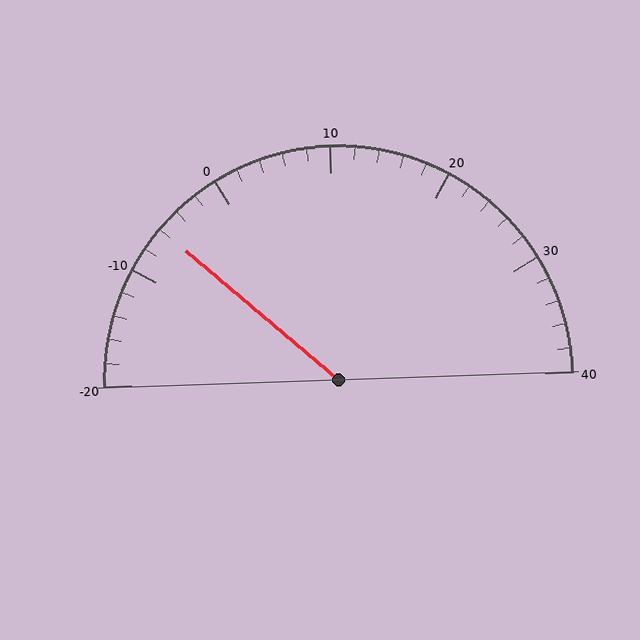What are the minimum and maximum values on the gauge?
The gauge ranges from -20 to 40.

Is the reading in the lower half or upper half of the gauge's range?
The reading is in the lower half of the range (-20 to 40).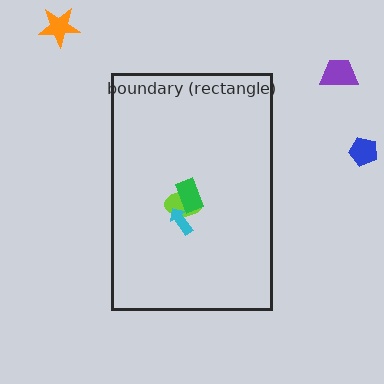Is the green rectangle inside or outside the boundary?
Inside.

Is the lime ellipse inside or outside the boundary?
Inside.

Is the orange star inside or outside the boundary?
Outside.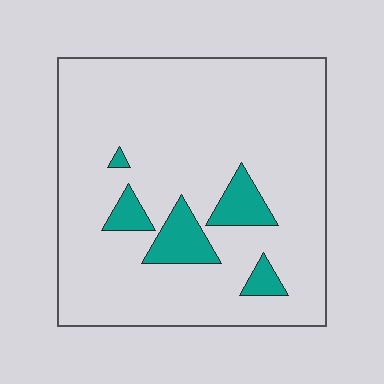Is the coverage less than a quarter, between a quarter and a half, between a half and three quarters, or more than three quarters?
Less than a quarter.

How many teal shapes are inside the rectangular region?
5.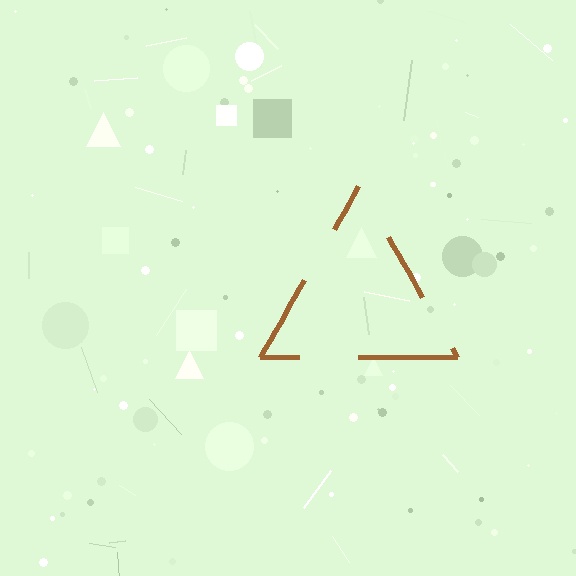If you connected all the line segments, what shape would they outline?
They would outline a triangle.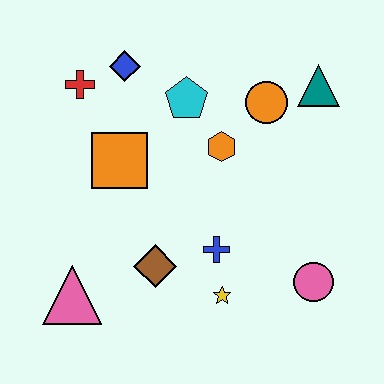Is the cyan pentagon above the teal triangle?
No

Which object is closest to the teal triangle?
The orange circle is closest to the teal triangle.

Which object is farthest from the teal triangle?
The pink triangle is farthest from the teal triangle.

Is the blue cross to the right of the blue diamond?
Yes